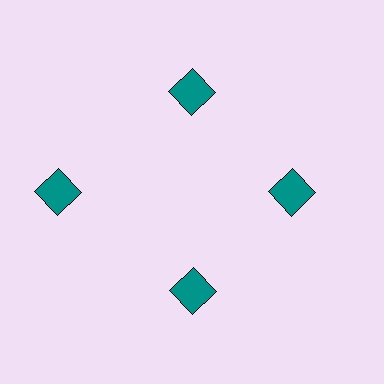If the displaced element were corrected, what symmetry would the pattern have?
It would have 4-fold rotational symmetry — the pattern would map onto itself every 90 degrees.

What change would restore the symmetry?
The symmetry would be restored by moving it inward, back onto the ring so that all 4 squares sit at equal angles and equal distance from the center.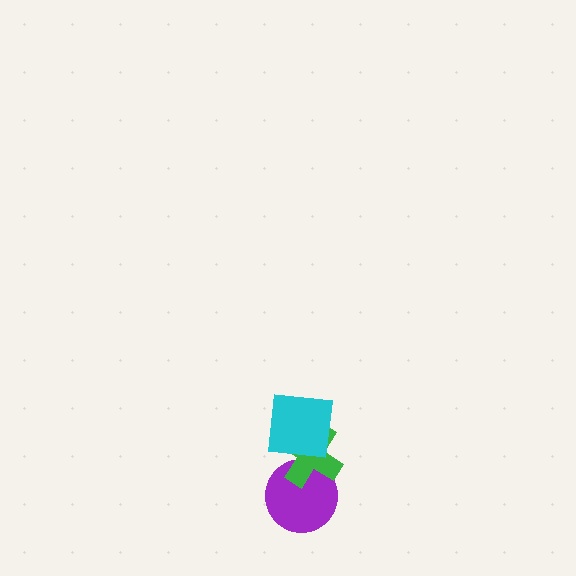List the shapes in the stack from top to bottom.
From top to bottom: the cyan square, the green cross, the purple circle.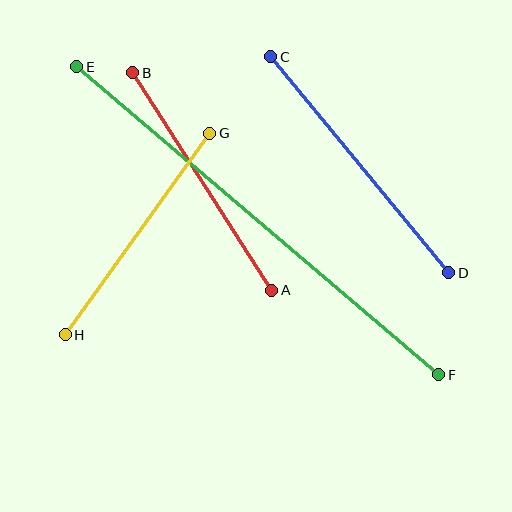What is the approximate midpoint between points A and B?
The midpoint is at approximately (202, 182) pixels.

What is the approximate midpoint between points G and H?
The midpoint is at approximately (138, 234) pixels.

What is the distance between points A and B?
The distance is approximately 258 pixels.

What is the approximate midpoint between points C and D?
The midpoint is at approximately (360, 165) pixels.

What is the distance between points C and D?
The distance is approximately 280 pixels.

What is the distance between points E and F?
The distance is approximately 475 pixels.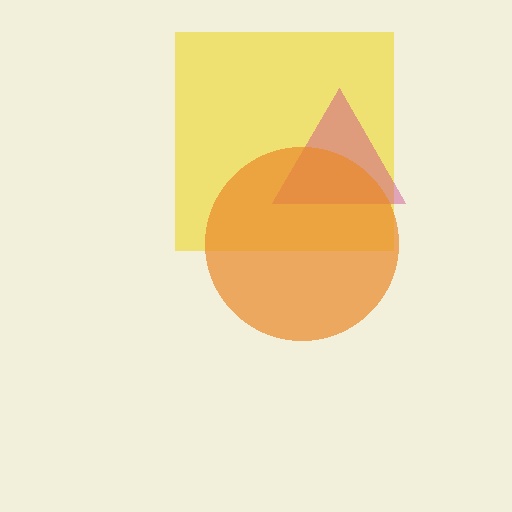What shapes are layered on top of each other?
The layered shapes are: a yellow square, a magenta triangle, an orange circle.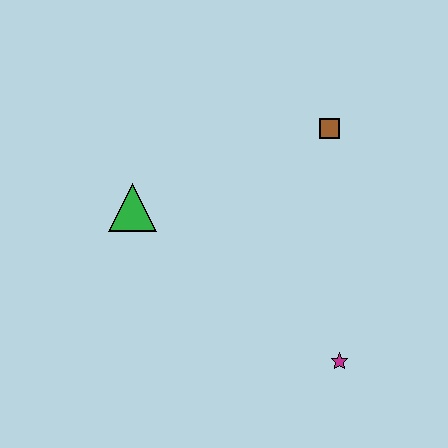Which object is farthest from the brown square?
The magenta star is farthest from the brown square.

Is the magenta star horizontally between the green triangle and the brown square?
No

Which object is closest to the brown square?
The green triangle is closest to the brown square.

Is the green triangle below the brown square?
Yes